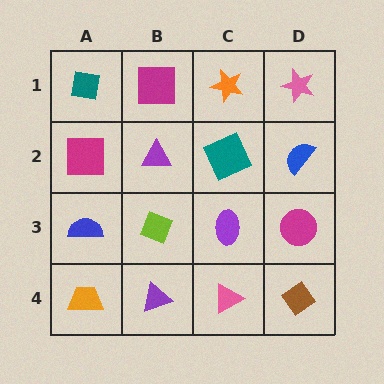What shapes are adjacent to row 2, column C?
An orange star (row 1, column C), a purple ellipse (row 3, column C), a purple triangle (row 2, column B), a blue semicircle (row 2, column D).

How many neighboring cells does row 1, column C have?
3.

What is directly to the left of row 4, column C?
A purple triangle.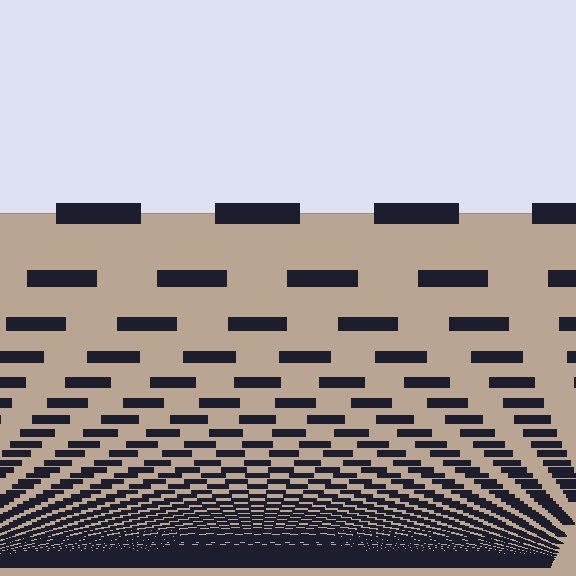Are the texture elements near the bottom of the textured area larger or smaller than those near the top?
Smaller. The gradient is inverted — elements near the bottom are smaller and denser.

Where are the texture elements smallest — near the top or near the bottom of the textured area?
Near the bottom.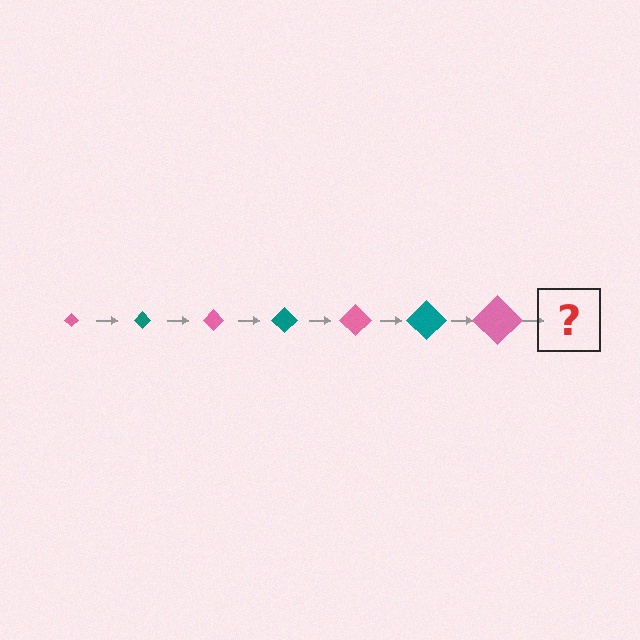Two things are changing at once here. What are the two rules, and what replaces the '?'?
The two rules are that the diamond grows larger each step and the color cycles through pink and teal. The '?' should be a teal diamond, larger than the previous one.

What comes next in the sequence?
The next element should be a teal diamond, larger than the previous one.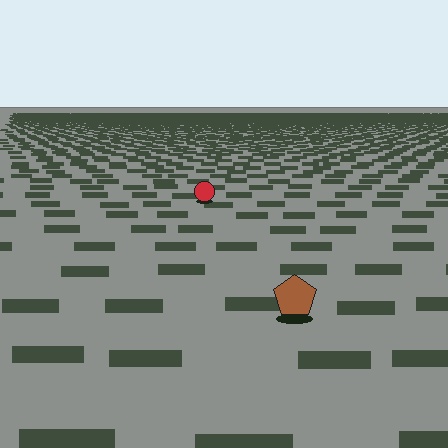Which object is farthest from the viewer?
The red circle is farthest from the viewer. It appears smaller and the ground texture around it is denser.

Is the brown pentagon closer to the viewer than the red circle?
Yes. The brown pentagon is closer — you can tell from the texture gradient: the ground texture is coarser near it.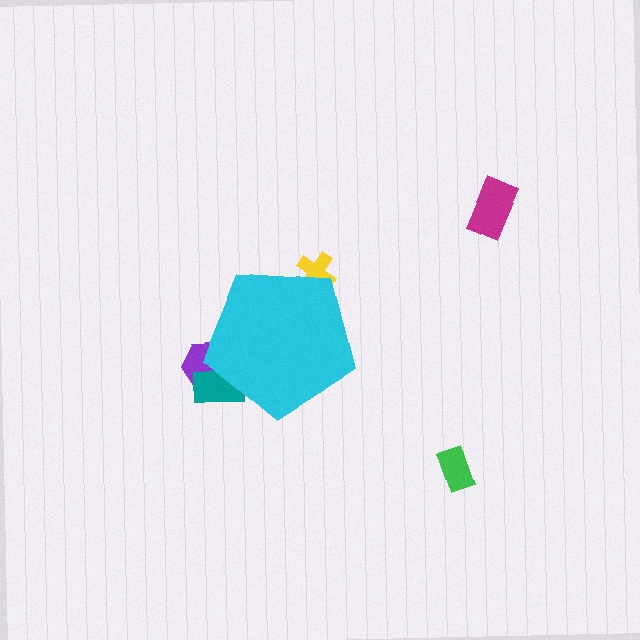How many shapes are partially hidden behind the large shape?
3 shapes are partially hidden.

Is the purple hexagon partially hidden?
Yes, the purple hexagon is partially hidden behind the cyan pentagon.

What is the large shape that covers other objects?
A cyan pentagon.